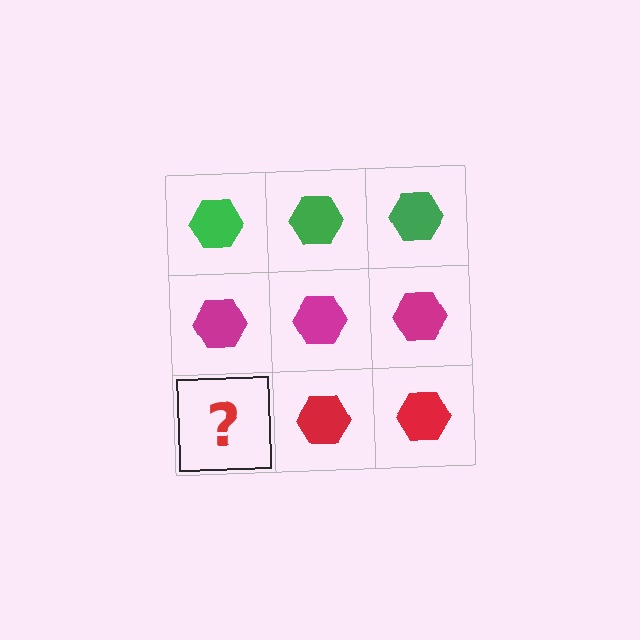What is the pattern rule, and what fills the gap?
The rule is that each row has a consistent color. The gap should be filled with a red hexagon.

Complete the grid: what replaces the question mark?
The question mark should be replaced with a red hexagon.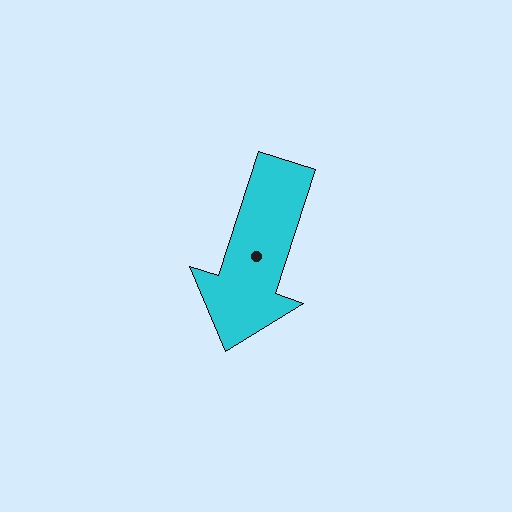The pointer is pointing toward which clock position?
Roughly 7 o'clock.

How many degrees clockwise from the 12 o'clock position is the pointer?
Approximately 198 degrees.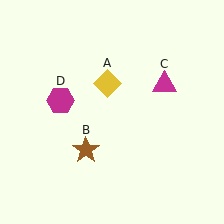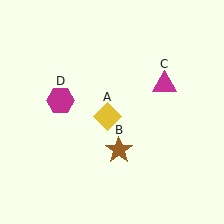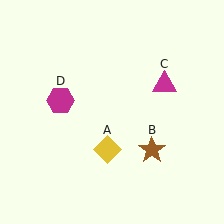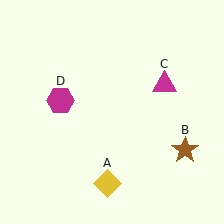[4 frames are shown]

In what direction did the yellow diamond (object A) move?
The yellow diamond (object A) moved down.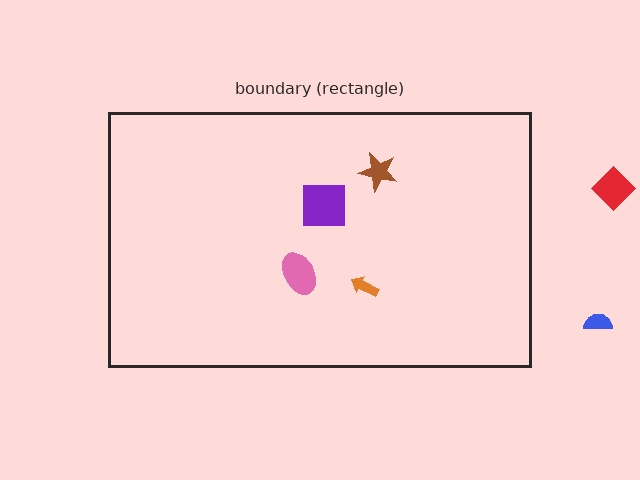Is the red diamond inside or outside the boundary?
Outside.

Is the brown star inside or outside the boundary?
Inside.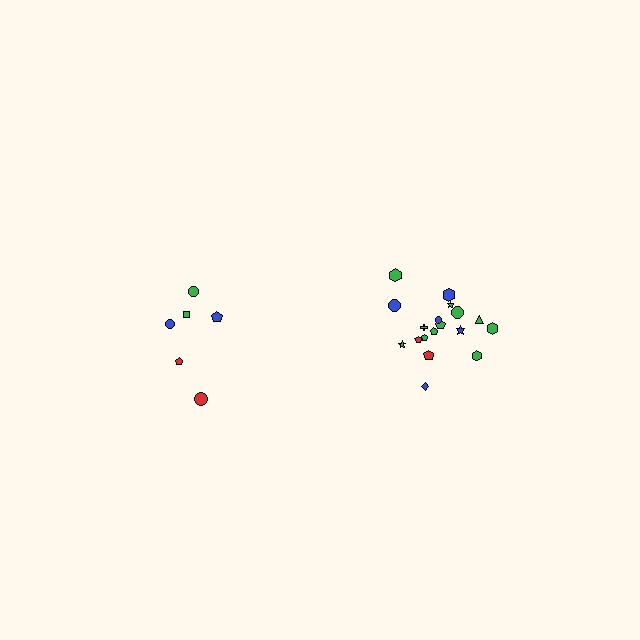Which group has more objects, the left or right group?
The right group.